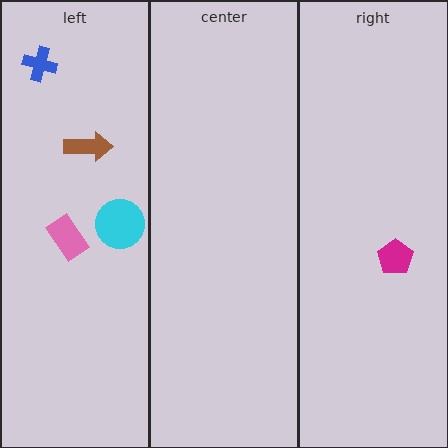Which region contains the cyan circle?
The left region.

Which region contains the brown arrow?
The left region.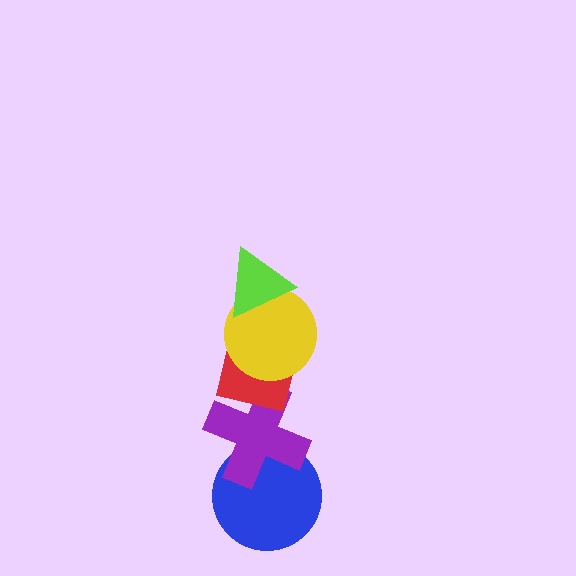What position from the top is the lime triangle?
The lime triangle is 1st from the top.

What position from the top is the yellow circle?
The yellow circle is 2nd from the top.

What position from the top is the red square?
The red square is 3rd from the top.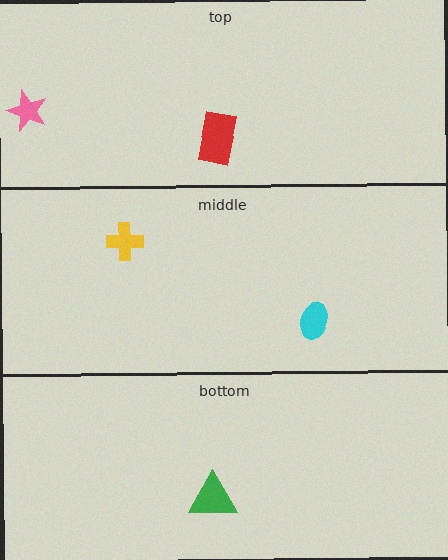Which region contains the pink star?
The top region.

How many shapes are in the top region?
2.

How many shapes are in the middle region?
2.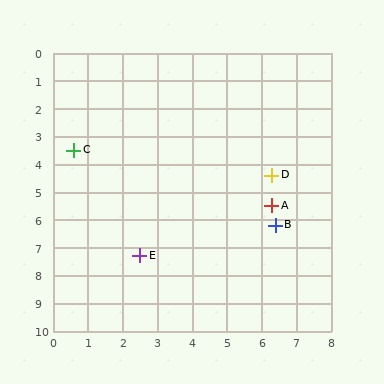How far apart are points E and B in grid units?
Points E and B are about 4.1 grid units apart.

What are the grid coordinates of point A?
Point A is at approximately (6.3, 5.5).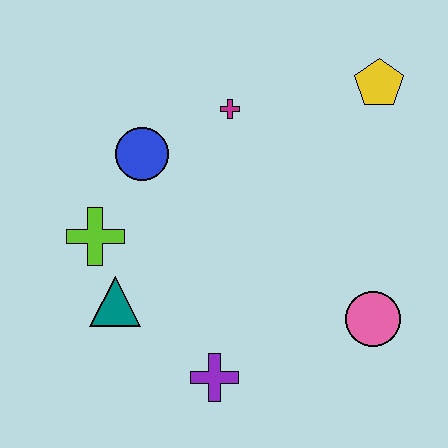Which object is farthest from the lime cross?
The yellow pentagon is farthest from the lime cross.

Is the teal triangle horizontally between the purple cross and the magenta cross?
No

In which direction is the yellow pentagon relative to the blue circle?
The yellow pentagon is to the right of the blue circle.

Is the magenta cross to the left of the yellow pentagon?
Yes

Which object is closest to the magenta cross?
The blue circle is closest to the magenta cross.